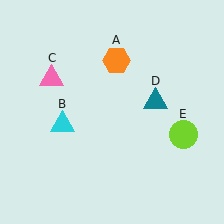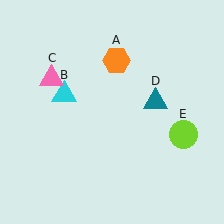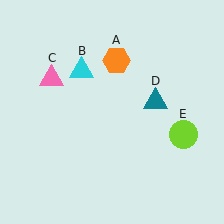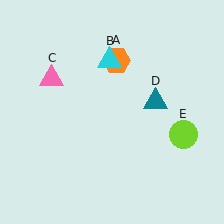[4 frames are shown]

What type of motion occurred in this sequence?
The cyan triangle (object B) rotated clockwise around the center of the scene.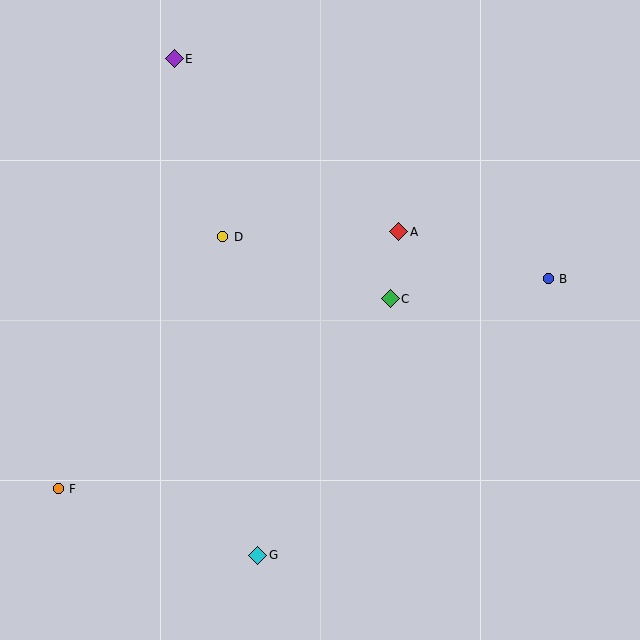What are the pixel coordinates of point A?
Point A is at (399, 232).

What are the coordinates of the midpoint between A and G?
The midpoint between A and G is at (328, 393).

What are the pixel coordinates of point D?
Point D is at (223, 237).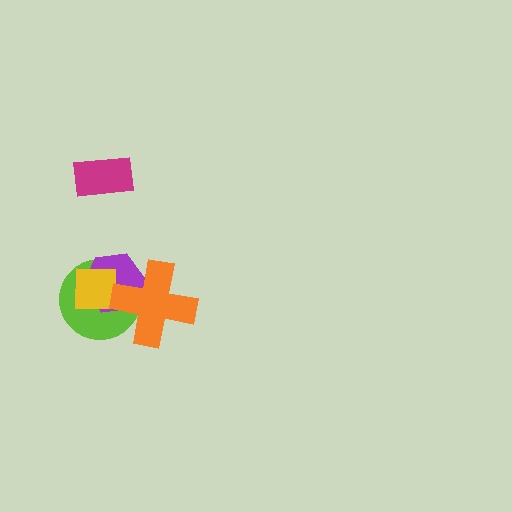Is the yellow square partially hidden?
Yes, it is partially covered by another shape.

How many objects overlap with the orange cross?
3 objects overlap with the orange cross.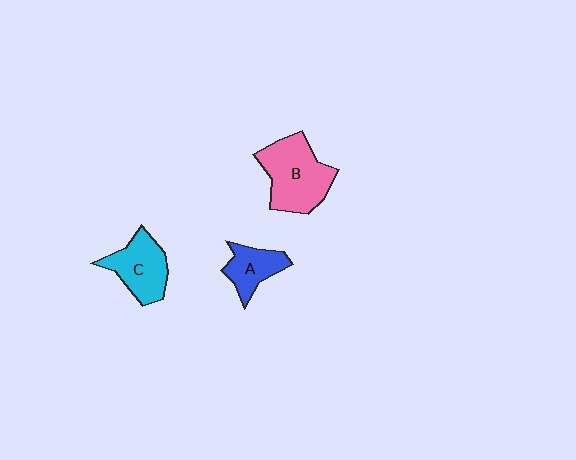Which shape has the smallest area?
Shape A (blue).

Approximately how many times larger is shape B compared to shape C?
Approximately 1.3 times.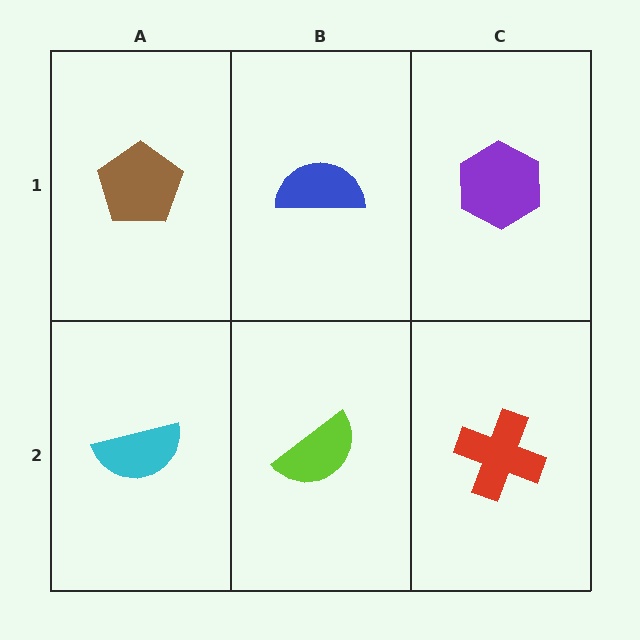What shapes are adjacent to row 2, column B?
A blue semicircle (row 1, column B), a cyan semicircle (row 2, column A), a red cross (row 2, column C).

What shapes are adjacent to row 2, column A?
A brown pentagon (row 1, column A), a lime semicircle (row 2, column B).